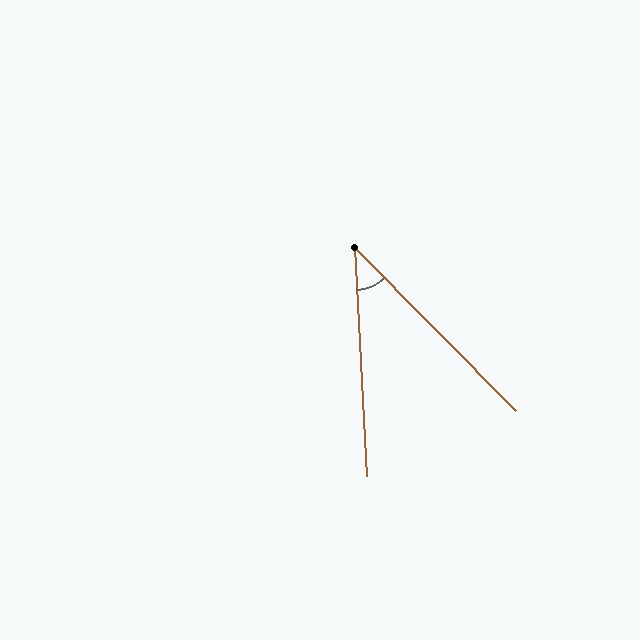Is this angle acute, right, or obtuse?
It is acute.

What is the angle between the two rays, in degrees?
Approximately 42 degrees.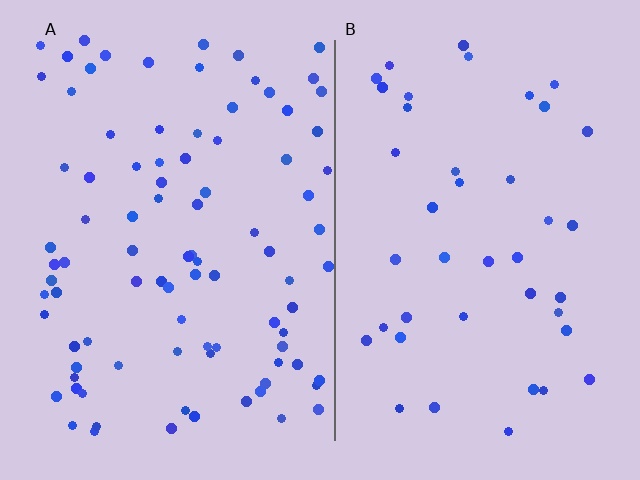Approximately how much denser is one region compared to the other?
Approximately 2.2× — region A over region B.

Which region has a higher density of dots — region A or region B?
A (the left).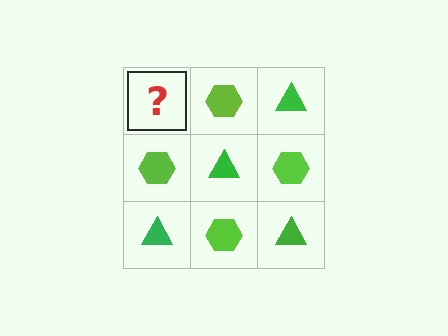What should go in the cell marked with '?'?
The missing cell should contain a green triangle.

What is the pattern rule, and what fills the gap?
The rule is that it alternates green triangle and lime hexagon in a checkerboard pattern. The gap should be filled with a green triangle.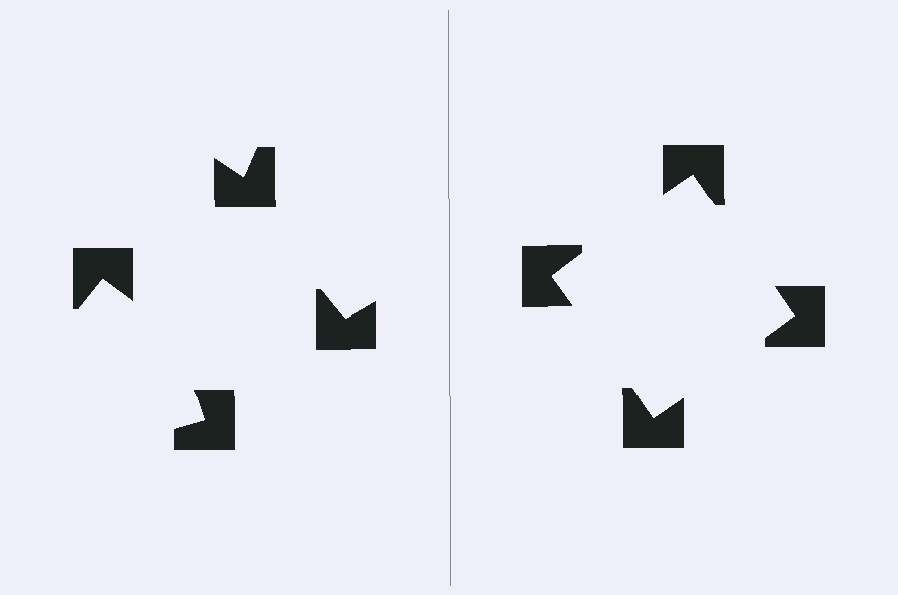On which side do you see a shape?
An illusory square appears on the right side. On the left side the wedge cuts are rotated, so no coherent shape forms.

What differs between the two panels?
The notched squares are positioned identically on both sides; only the wedge orientations differ. On the right they align to a square; on the left they are misaligned.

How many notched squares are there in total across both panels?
8 — 4 on each side.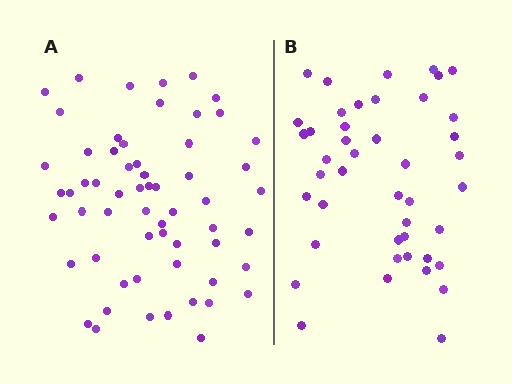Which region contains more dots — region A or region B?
Region A (the left region) has more dots.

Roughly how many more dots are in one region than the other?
Region A has approximately 15 more dots than region B.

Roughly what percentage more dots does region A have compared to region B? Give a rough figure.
About 35% more.